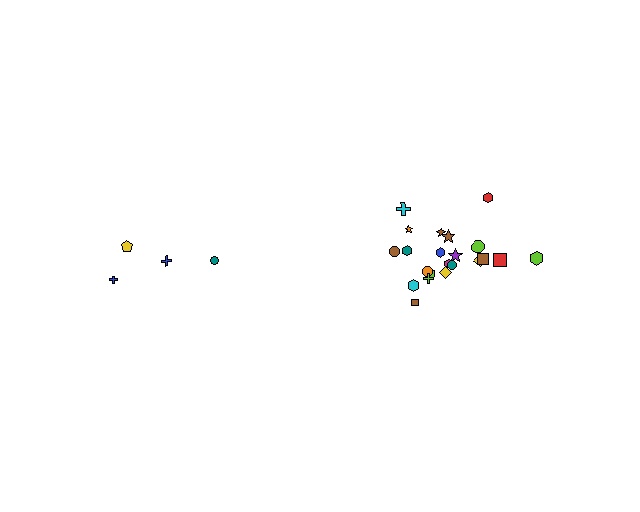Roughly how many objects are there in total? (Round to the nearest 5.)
Roughly 25 objects in total.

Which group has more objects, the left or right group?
The right group.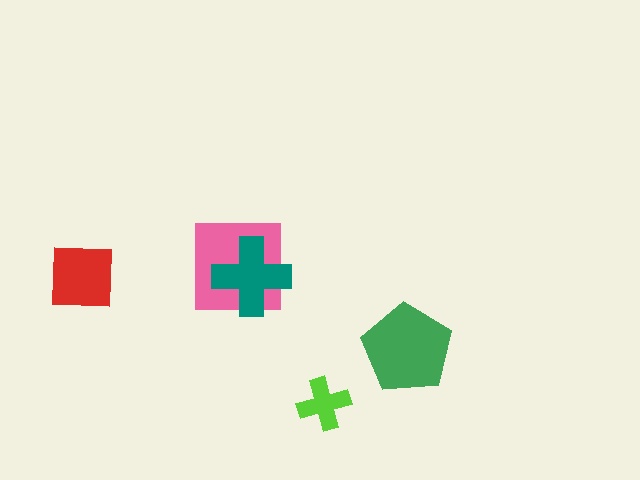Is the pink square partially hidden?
Yes, it is partially covered by another shape.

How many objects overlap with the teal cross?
1 object overlaps with the teal cross.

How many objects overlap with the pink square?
1 object overlaps with the pink square.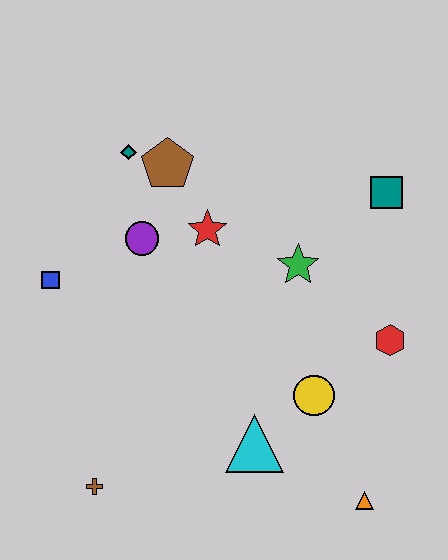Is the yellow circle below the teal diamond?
Yes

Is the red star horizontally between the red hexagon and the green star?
No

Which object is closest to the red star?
The purple circle is closest to the red star.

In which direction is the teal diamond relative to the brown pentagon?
The teal diamond is to the left of the brown pentagon.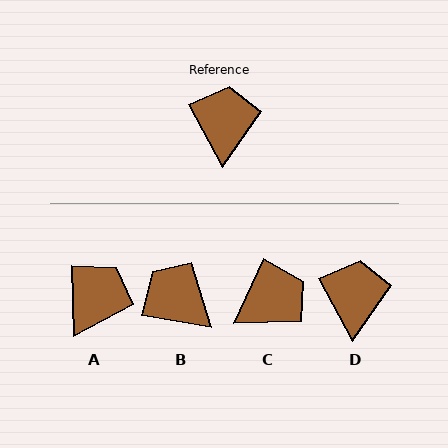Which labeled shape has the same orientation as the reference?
D.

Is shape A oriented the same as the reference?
No, it is off by about 27 degrees.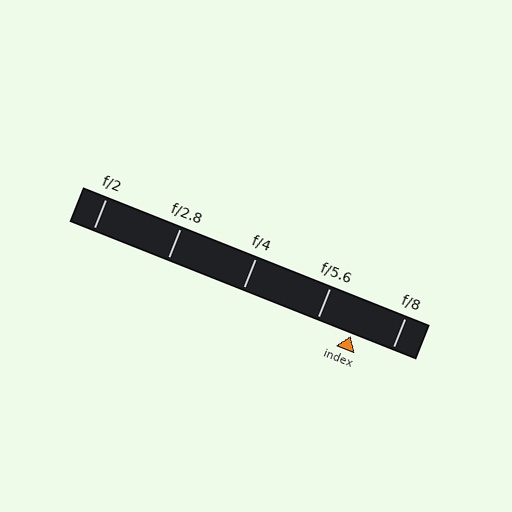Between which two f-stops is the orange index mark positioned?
The index mark is between f/5.6 and f/8.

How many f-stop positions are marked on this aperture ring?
There are 5 f-stop positions marked.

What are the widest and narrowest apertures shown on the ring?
The widest aperture shown is f/2 and the narrowest is f/8.